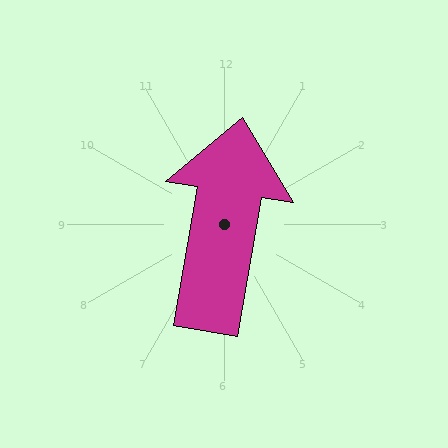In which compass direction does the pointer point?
North.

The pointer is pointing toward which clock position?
Roughly 12 o'clock.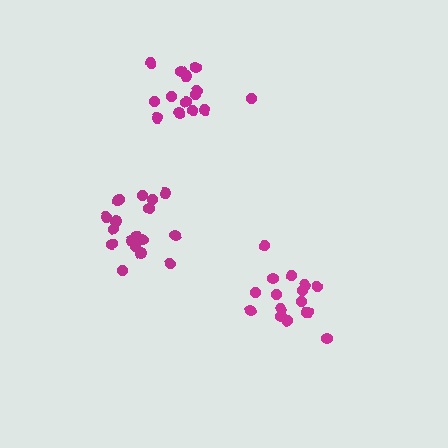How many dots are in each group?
Group 1: 14 dots, Group 2: 18 dots, Group 3: 16 dots (48 total).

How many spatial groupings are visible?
There are 3 spatial groupings.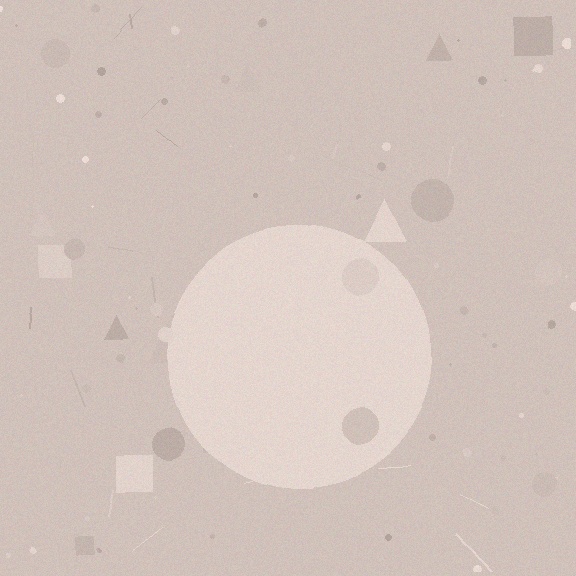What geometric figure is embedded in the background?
A circle is embedded in the background.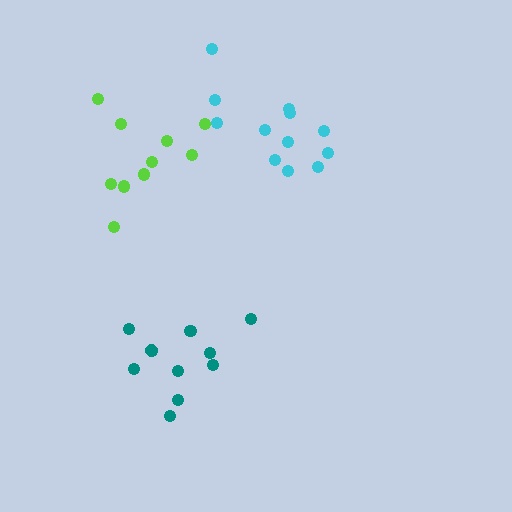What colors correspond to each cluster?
The clusters are colored: cyan, teal, lime.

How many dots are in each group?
Group 1: 12 dots, Group 2: 11 dots, Group 3: 10 dots (33 total).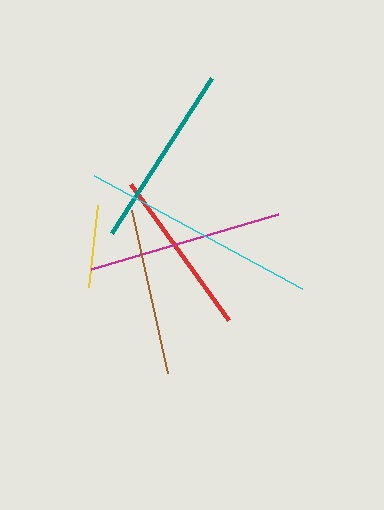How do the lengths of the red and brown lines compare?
The red and brown lines are approximately the same length.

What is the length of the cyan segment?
The cyan segment is approximately 237 pixels long.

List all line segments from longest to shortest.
From longest to shortest: cyan, magenta, teal, red, brown, yellow.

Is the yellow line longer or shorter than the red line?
The red line is longer than the yellow line.